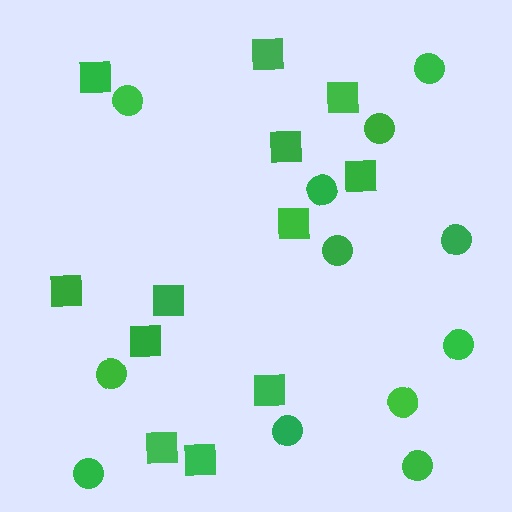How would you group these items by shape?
There are 2 groups: one group of circles (12) and one group of squares (12).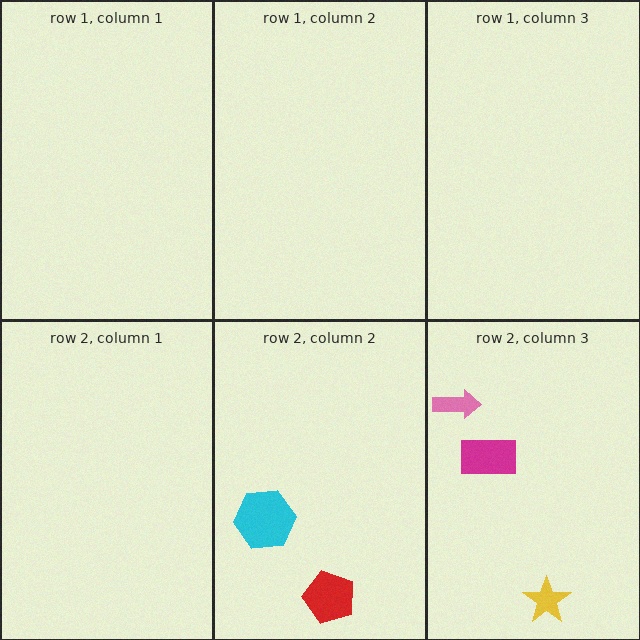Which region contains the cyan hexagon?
The row 2, column 2 region.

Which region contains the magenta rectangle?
The row 2, column 3 region.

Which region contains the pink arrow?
The row 2, column 3 region.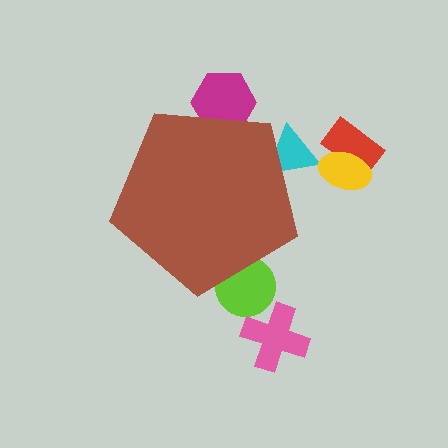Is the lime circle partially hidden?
Yes, the lime circle is partially hidden behind the brown pentagon.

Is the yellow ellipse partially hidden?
No, the yellow ellipse is fully visible.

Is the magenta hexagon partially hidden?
Yes, the magenta hexagon is partially hidden behind the brown pentagon.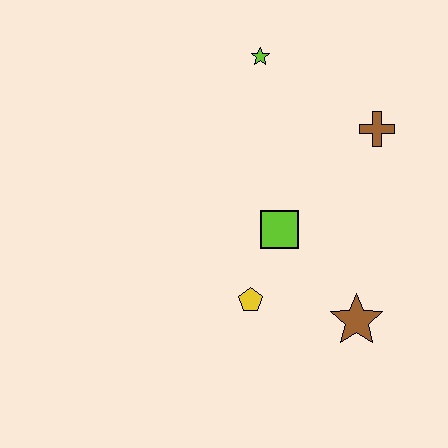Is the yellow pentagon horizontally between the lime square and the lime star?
No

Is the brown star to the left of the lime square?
No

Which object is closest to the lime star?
The brown cross is closest to the lime star.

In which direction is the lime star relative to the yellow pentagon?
The lime star is above the yellow pentagon.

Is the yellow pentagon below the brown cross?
Yes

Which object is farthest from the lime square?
The lime star is farthest from the lime square.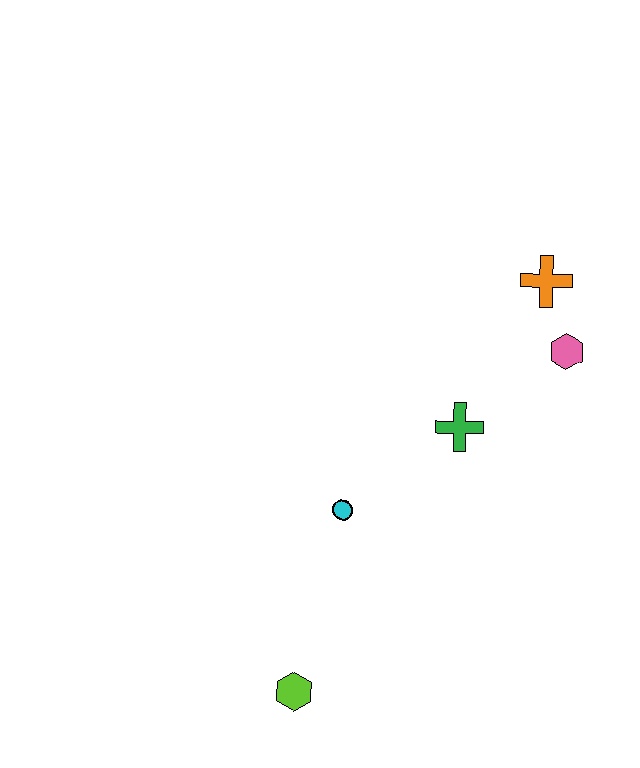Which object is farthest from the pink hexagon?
The lime hexagon is farthest from the pink hexagon.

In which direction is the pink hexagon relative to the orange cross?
The pink hexagon is below the orange cross.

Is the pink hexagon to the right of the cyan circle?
Yes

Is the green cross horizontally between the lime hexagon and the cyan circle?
No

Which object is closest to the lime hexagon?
The cyan circle is closest to the lime hexagon.